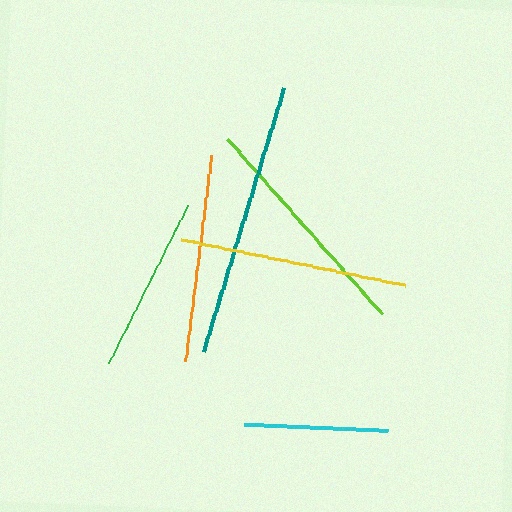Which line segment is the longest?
The teal line is the longest at approximately 275 pixels.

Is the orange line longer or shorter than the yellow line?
The yellow line is longer than the orange line.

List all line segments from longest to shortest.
From longest to shortest: teal, lime, yellow, orange, green, cyan.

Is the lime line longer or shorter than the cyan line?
The lime line is longer than the cyan line.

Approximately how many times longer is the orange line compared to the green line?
The orange line is approximately 1.2 times the length of the green line.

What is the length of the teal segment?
The teal segment is approximately 275 pixels long.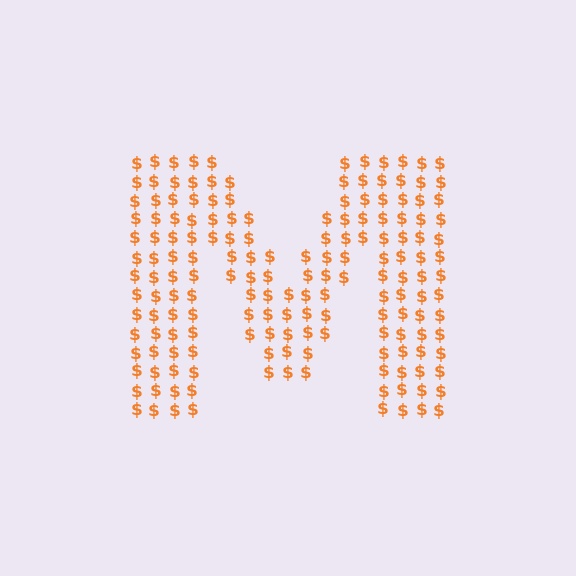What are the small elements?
The small elements are dollar signs.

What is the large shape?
The large shape is the letter M.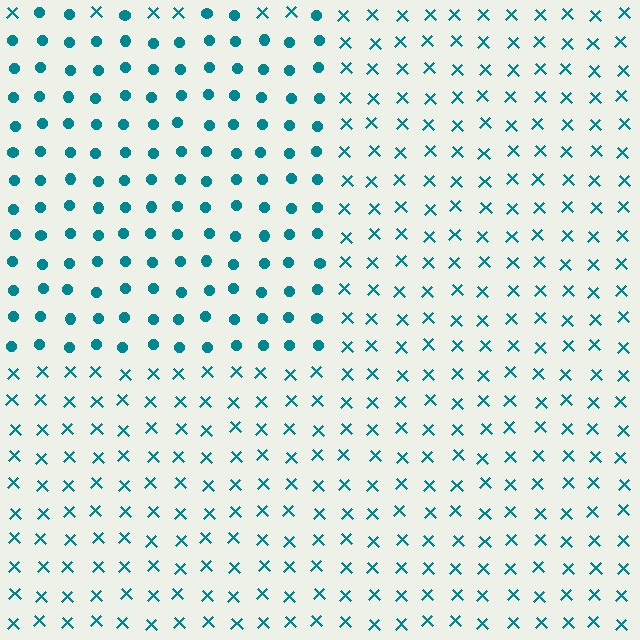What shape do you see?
I see a rectangle.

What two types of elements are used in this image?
The image uses circles inside the rectangle region and X marks outside it.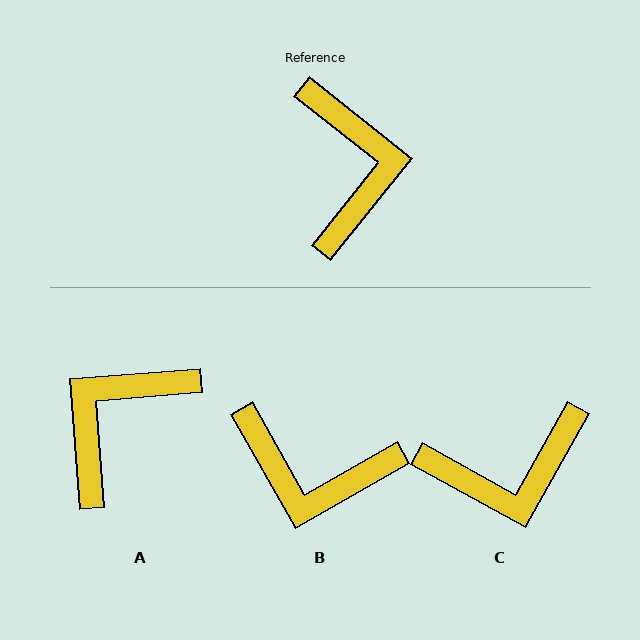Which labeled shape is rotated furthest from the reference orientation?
A, about 133 degrees away.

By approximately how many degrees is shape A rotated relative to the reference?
Approximately 133 degrees counter-clockwise.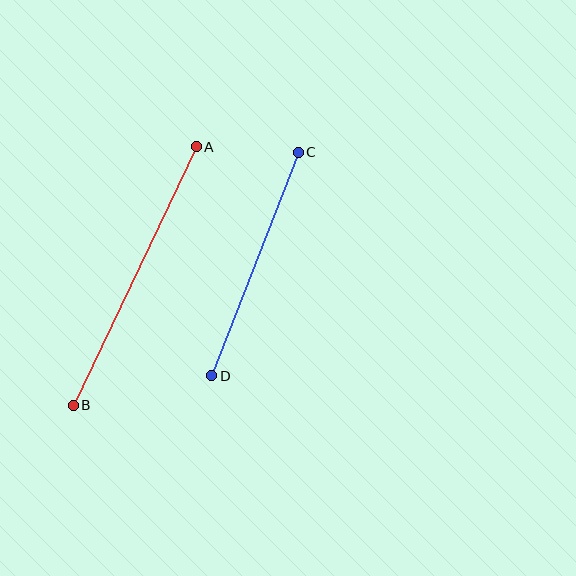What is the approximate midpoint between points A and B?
The midpoint is at approximately (135, 276) pixels.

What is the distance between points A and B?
The distance is approximately 286 pixels.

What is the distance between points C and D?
The distance is approximately 240 pixels.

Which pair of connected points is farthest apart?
Points A and B are farthest apart.